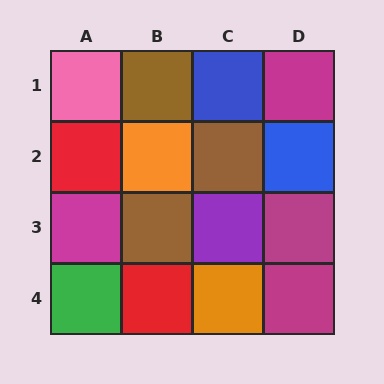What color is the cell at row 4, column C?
Orange.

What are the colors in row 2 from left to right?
Red, orange, brown, blue.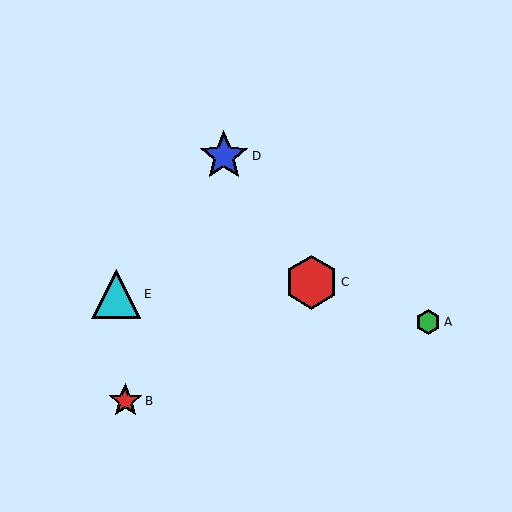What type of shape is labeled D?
Shape D is a blue star.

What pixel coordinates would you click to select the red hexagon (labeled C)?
Click at (311, 282) to select the red hexagon C.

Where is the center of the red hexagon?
The center of the red hexagon is at (311, 282).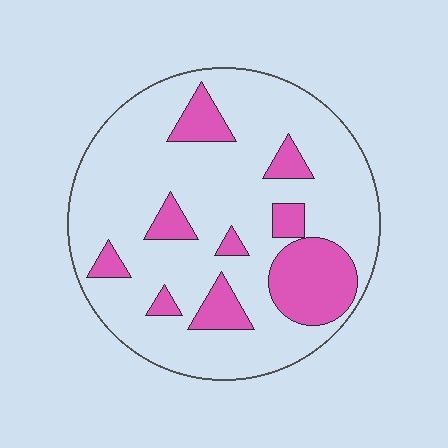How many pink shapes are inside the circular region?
9.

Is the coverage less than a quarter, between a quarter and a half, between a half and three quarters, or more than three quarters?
Less than a quarter.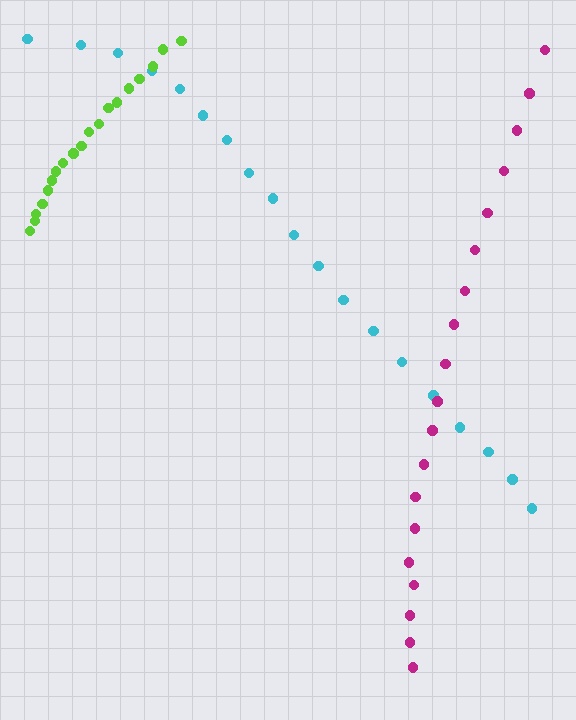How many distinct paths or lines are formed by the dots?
There are 3 distinct paths.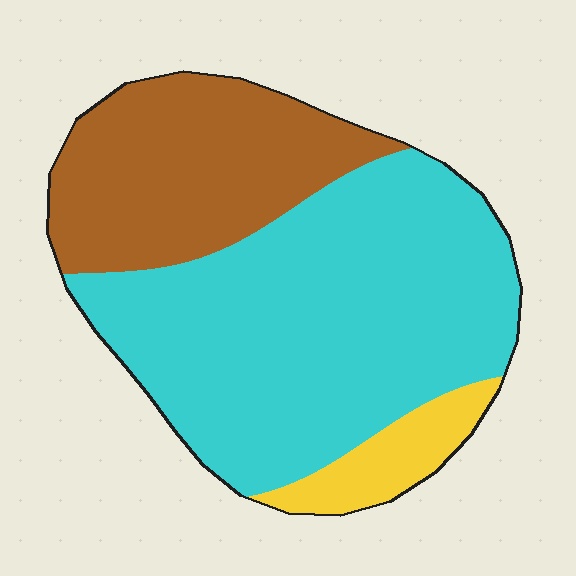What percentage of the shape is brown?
Brown covers roughly 30% of the shape.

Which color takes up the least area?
Yellow, at roughly 10%.